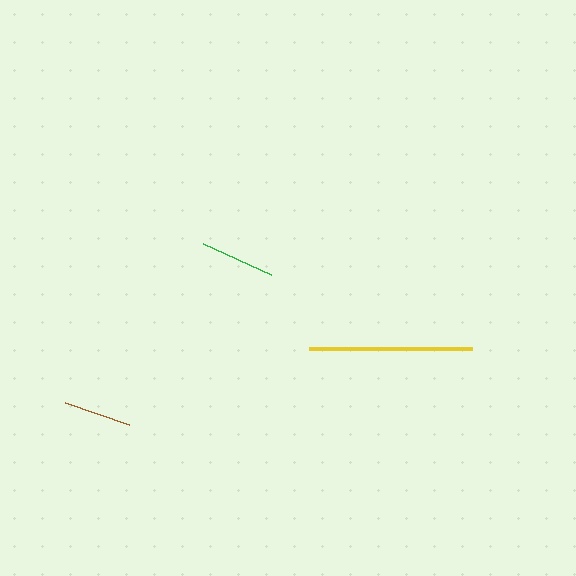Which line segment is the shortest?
The brown line is the shortest at approximately 67 pixels.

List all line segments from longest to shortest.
From longest to shortest: yellow, green, brown.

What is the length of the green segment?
The green segment is approximately 75 pixels long.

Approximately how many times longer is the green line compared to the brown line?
The green line is approximately 1.1 times the length of the brown line.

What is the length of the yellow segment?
The yellow segment is approximately 164 pixels long.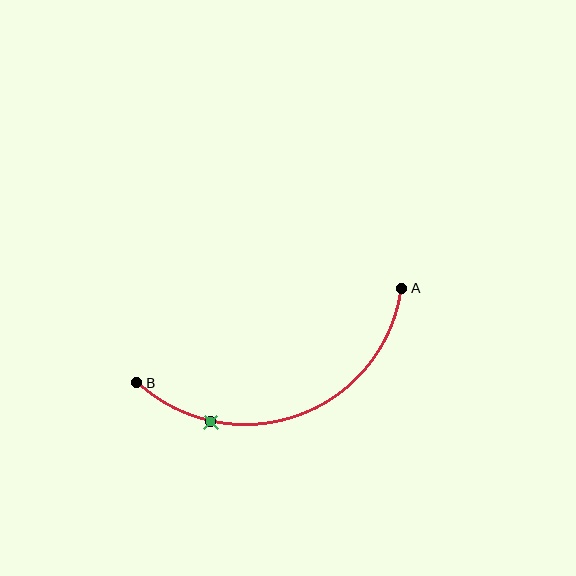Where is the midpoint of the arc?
The arc midpoint is the point on the curve farthest from the straight line joining A and B. It sits below that line.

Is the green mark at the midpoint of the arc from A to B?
No. The green mark lies on the arc but is closer to endpoint B. The arc midpoint would be at the point on the curve equidistant along the arc from both A and B.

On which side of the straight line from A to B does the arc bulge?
The arc bulges below the straight line connecting A and B.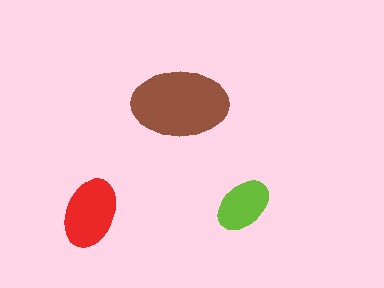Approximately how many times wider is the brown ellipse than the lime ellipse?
About 1.5 times wider.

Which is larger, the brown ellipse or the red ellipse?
The brown one.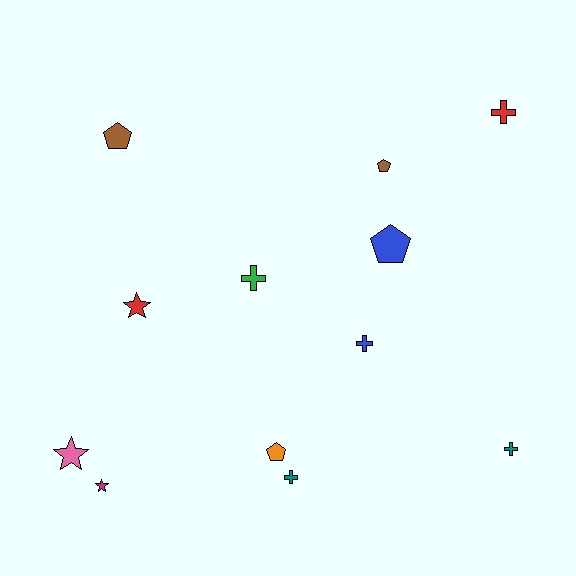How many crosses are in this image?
There are 5 crosses.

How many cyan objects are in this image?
There are no cyan objects.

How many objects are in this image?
There are 12 objects.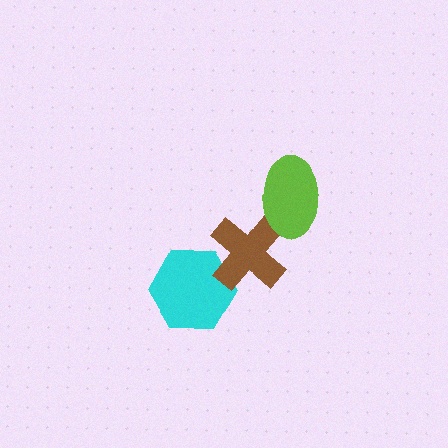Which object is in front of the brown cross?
The lime ellipse is in front of the brown cross.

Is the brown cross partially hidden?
Yes, it is partially covered by another shape.